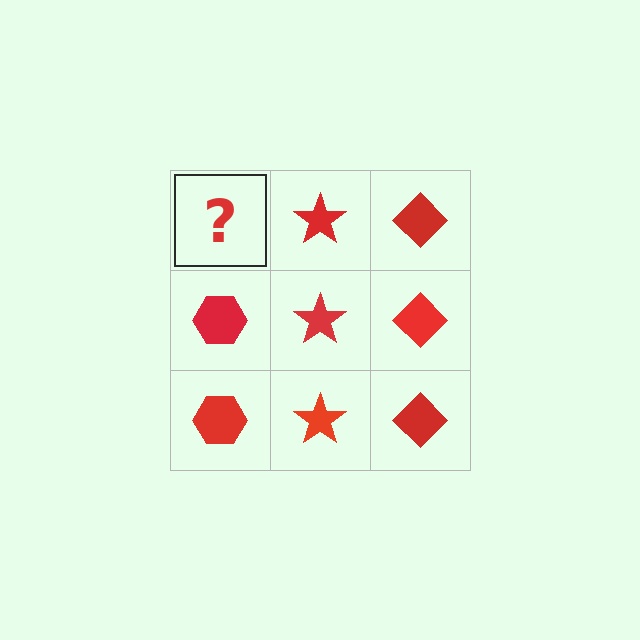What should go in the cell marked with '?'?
The missing cell should contain a red hexagon.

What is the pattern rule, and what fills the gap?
The rule is that each column has a consistent shape. The gap should be filled with a red hexagon.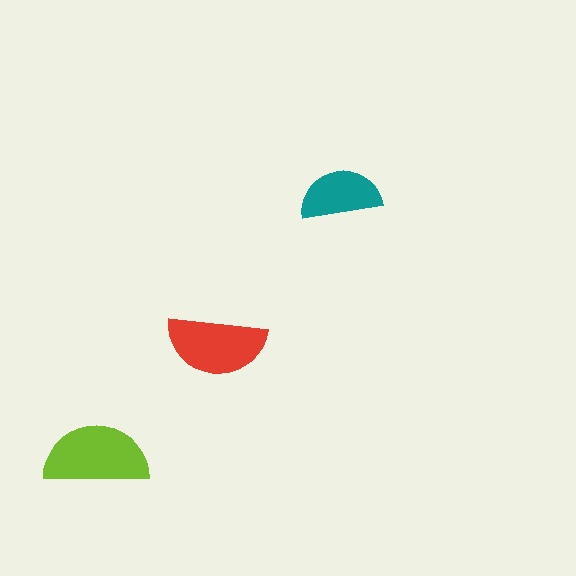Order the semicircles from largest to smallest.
the lime one, the red one, the teal one.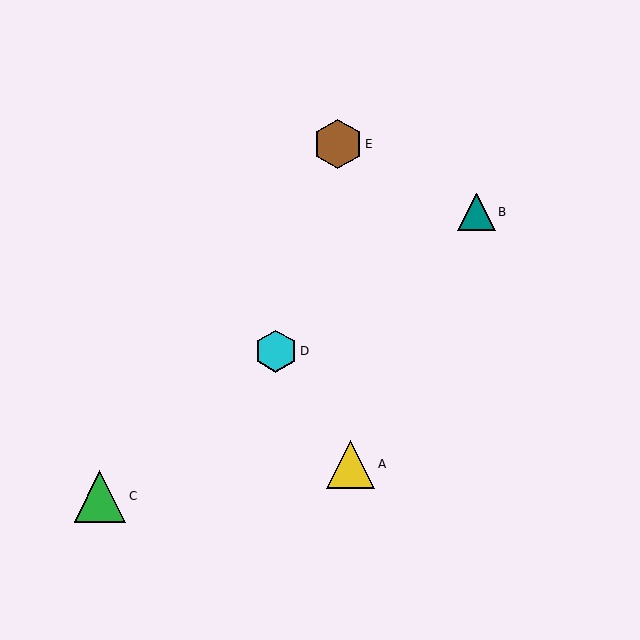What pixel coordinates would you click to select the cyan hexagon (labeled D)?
Click at (276, 351) to select the cyan hexagon D.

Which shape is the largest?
The green triangle (labeled C) is the largest.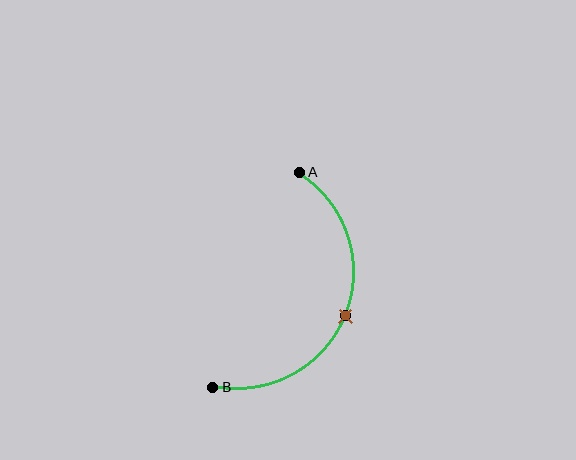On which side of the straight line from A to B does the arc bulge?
The arc bulges to the right of the straight line connecting A and B.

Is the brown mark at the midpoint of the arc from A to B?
Yes. The brown mark lies on the arc at equal arc-length from both A and B — it is the arc midpoint.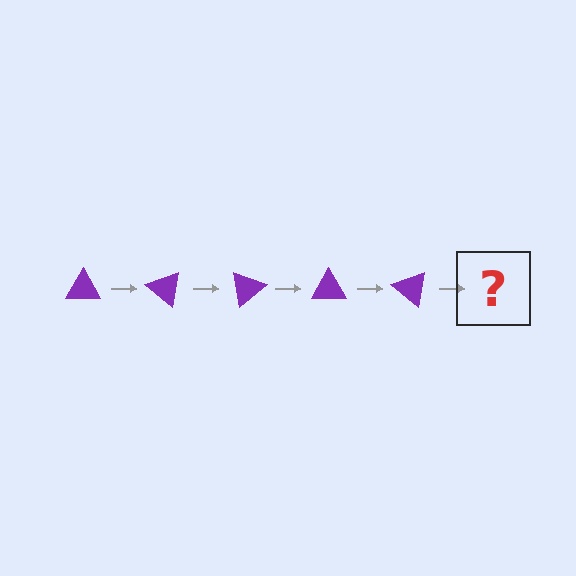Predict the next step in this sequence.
The next step is a purple triangle rotated 200 degrees.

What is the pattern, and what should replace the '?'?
The pattern is that the triangle rotates 40 degrees each step. The '?' should be a purple triangle rotated 200 degrees.